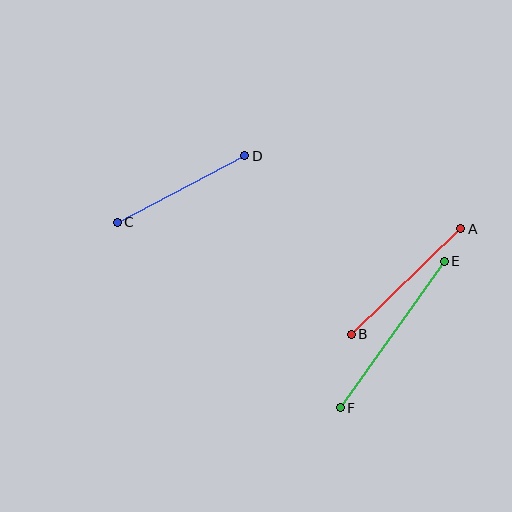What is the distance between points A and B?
The distance is approximately 152 pixels.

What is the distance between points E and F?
The distance is approximately 180 pixels.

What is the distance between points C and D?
The distance is approximately 144 pixels.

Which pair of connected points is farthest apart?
Points E and F are farthest apart.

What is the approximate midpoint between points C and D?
The midpoint is at approximately (181, 189) pixels.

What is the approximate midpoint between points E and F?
The midpoint is at approximately (392, 334) pixels.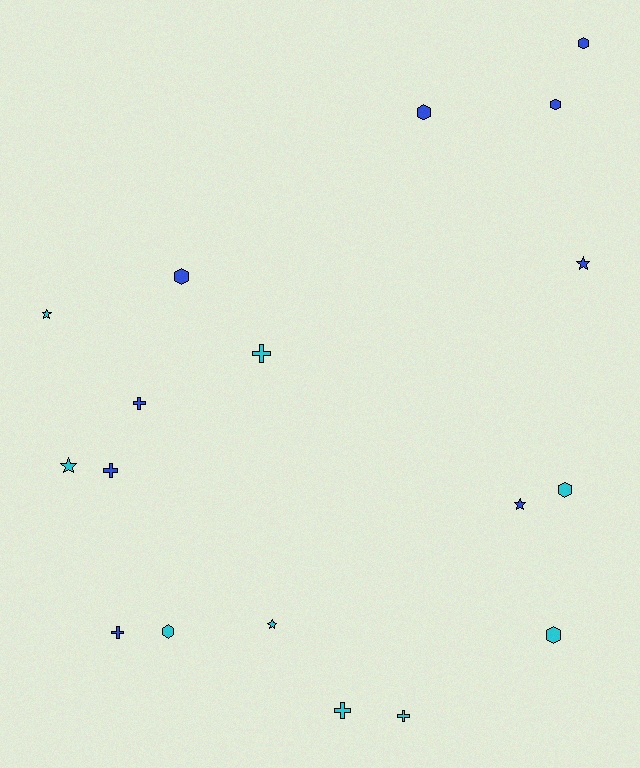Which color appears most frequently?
Cyan, with 9 objects.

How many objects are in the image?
There are 18 objects.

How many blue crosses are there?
There are 3 blue crosses.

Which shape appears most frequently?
Hexagon, with 7 objects.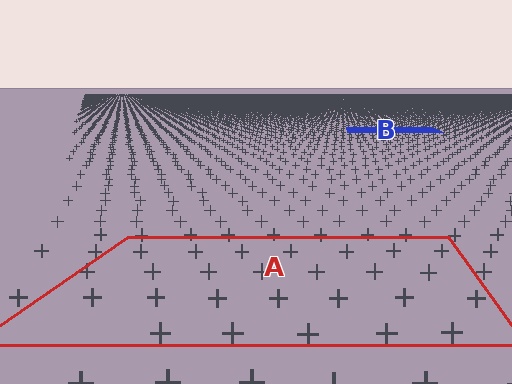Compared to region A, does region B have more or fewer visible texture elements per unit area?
Region B has more texture elements per unit area — they are packed more densely because it is farther away.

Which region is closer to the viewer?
Region A is closer. The texture elements there are larger and more spread out.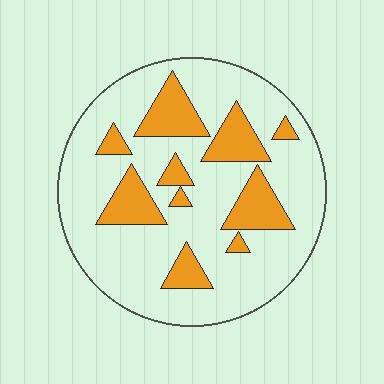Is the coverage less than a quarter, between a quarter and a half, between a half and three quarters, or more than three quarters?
Less than a quarter.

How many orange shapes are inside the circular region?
10.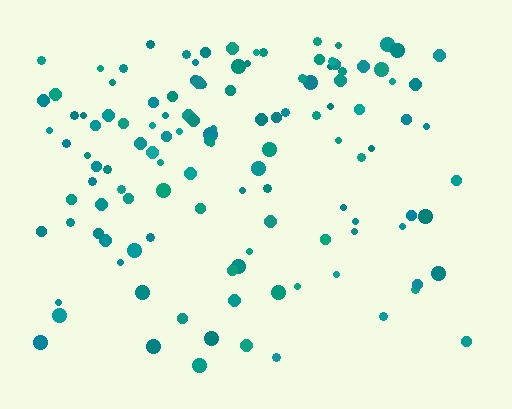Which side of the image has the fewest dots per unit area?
The bottom.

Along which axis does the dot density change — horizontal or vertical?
Vertical.